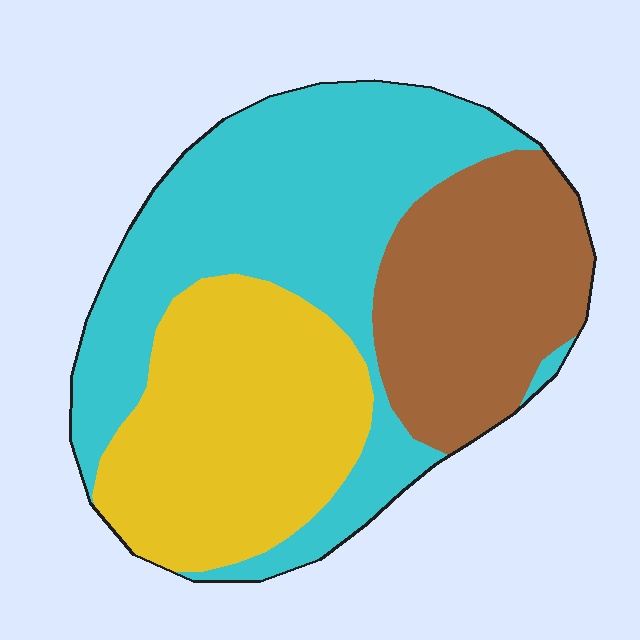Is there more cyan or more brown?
Cyan.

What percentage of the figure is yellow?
Yellow covers 31% of the figure.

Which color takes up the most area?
Cyan, at roughly 45%.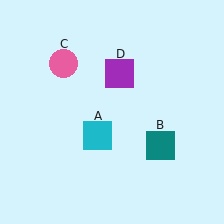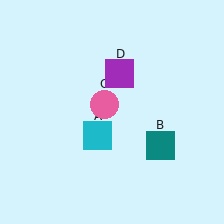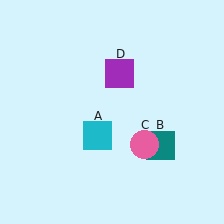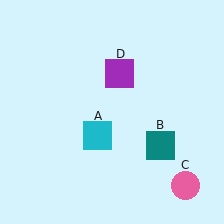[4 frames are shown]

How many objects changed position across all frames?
1 object changed position: pink circle (object C).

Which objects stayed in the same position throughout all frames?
Cyan square (object A) and teal square (object B) and purple square (object D) remained stationary.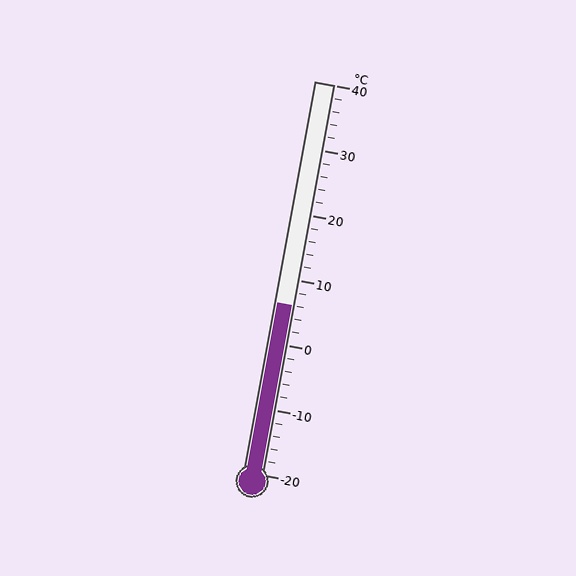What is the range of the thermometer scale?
The thermometer scale ranges from -20°C to 40°C.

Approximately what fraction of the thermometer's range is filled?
The thermometer is filled to approximately 45% of its range.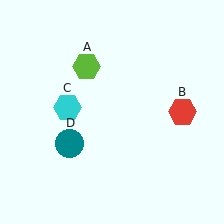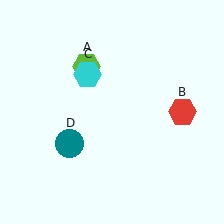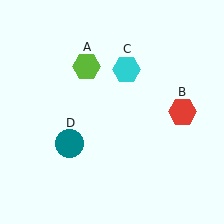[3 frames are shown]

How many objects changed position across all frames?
1 object changed position: cyan hexagon (object C).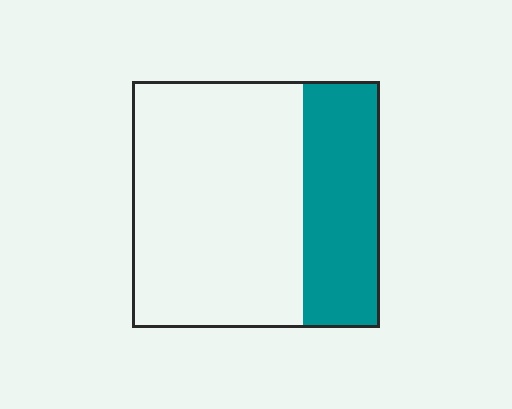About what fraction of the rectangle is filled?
About one third (1/3).